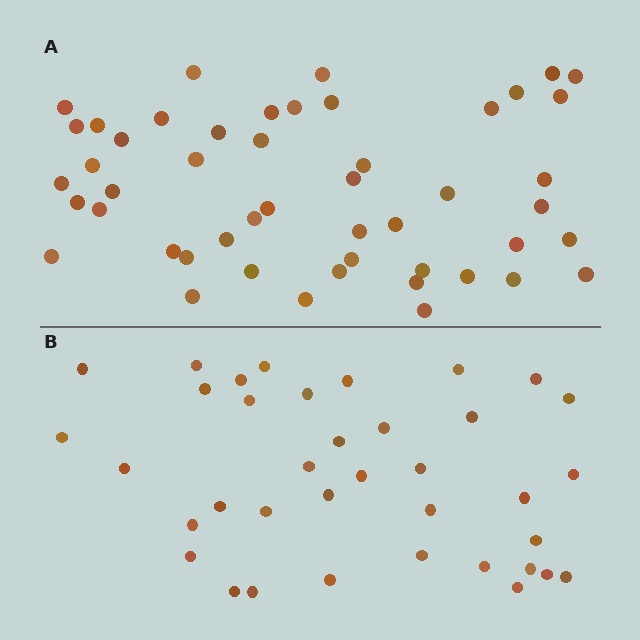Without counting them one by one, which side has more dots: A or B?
Region A (the top region) has more dots.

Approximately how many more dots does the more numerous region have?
Region A has roughly 12 or so more dots than region B.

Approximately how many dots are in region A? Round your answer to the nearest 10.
About 50 dots. (The exact count is 49, which rounds to 50.)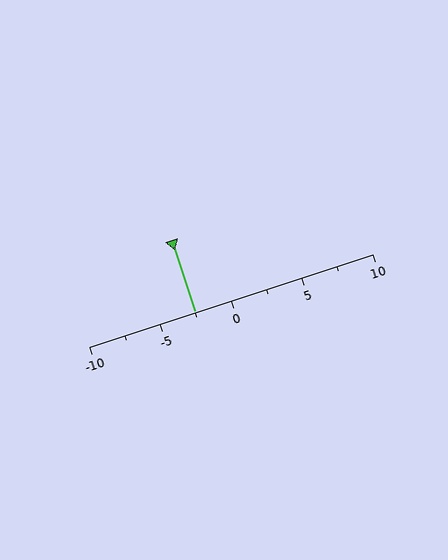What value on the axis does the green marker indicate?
The marker indicates approximately -2.5.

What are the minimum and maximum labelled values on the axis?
The axis runs from -10 to 10.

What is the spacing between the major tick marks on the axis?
The major ticks are spaced 5 apart.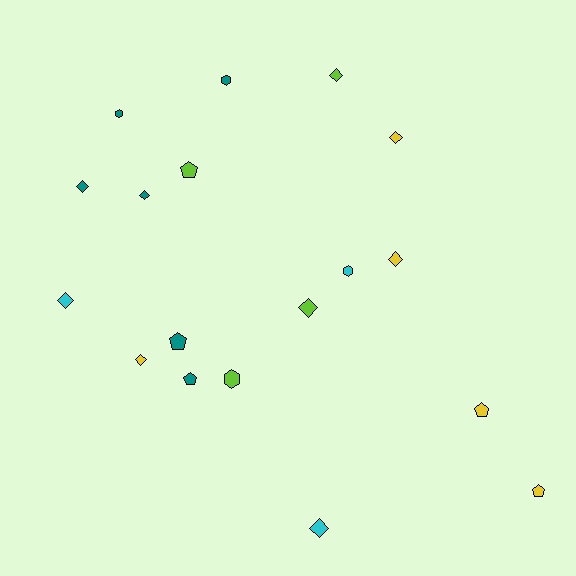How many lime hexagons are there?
There is 1 lime hexagon.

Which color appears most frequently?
Teal, with 6 objects.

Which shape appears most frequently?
Diamond, with 9 objects.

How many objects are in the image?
There are 18 objects.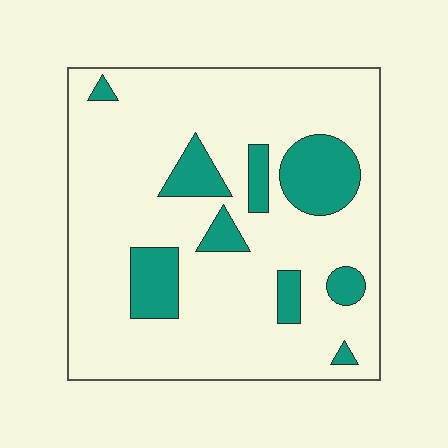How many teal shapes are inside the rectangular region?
9.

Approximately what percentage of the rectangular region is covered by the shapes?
Approximately 20%.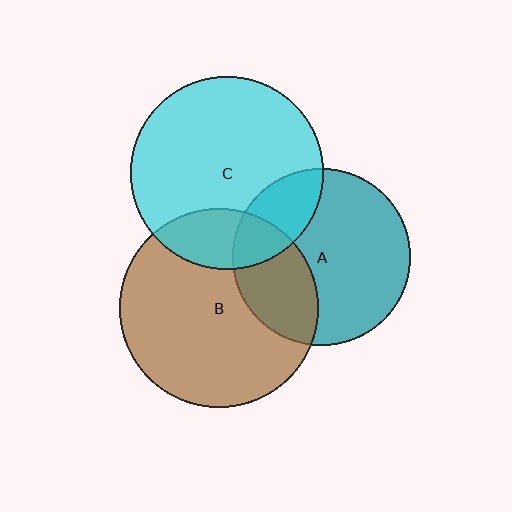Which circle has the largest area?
Circle B (brown).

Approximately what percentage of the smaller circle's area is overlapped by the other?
Approximately 30%.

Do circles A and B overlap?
Yes.